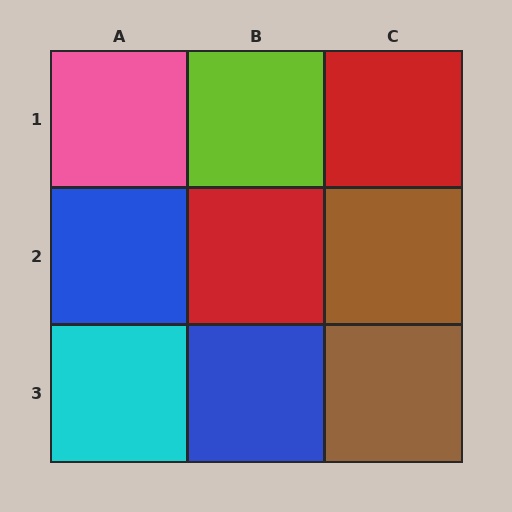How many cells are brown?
2 cells are brown.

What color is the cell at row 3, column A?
Cyan.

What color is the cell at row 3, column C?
Brown.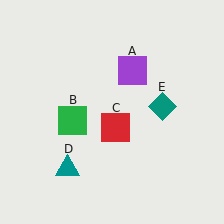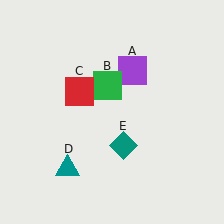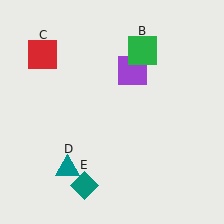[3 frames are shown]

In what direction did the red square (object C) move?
The red square (object C) moved up and to the left.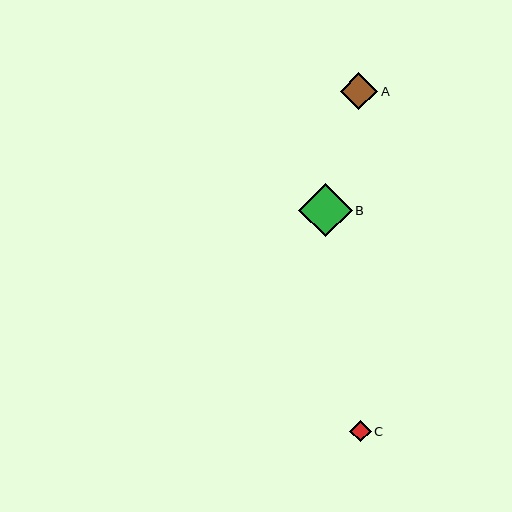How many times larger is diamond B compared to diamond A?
Diamond B is approximately 1.4 times the size of diamond A.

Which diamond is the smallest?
Diamond C is the smallest with a size of approximately 21 pixels.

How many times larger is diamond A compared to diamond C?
Diamond A is approximately 1.8 times the size of diamond C.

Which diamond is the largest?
Diamond B is the largest with a size of approximately 54 pixels.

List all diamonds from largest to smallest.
From largest to smallest: B, A, C.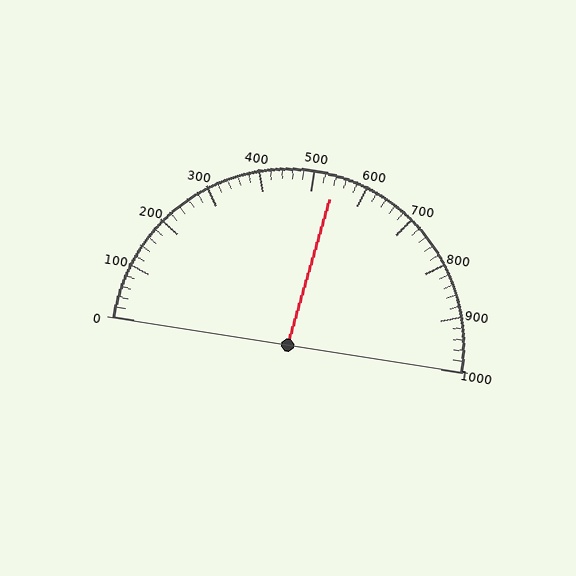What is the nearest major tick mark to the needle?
The nearest major tick mark is 500.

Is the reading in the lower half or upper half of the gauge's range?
The reading is in the upper half of the range (0 to 1000).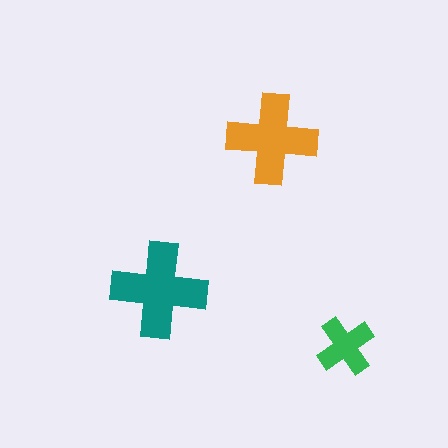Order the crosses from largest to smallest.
the teal one, the orange one, the green one.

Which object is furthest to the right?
The green cross is rightmost.